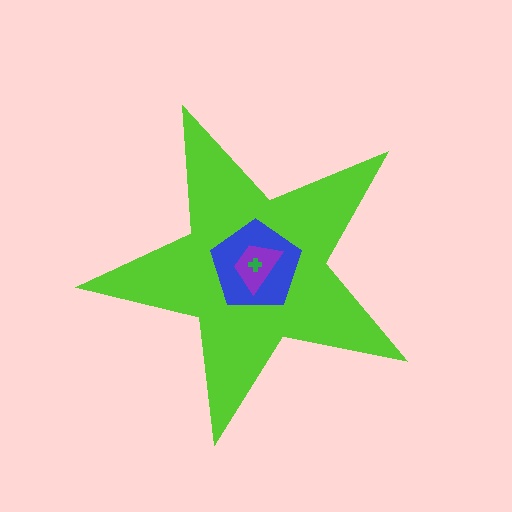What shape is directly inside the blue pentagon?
The purple trapezoid.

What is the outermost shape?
The lime star.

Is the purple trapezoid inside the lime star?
Yes.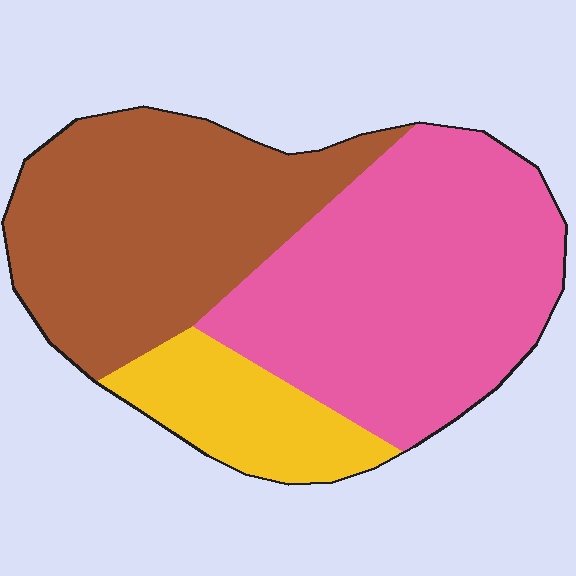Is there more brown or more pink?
Pink.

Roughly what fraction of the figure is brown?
Brown covers roughly 40% of the figure.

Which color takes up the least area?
Yellow, at roughly 15%.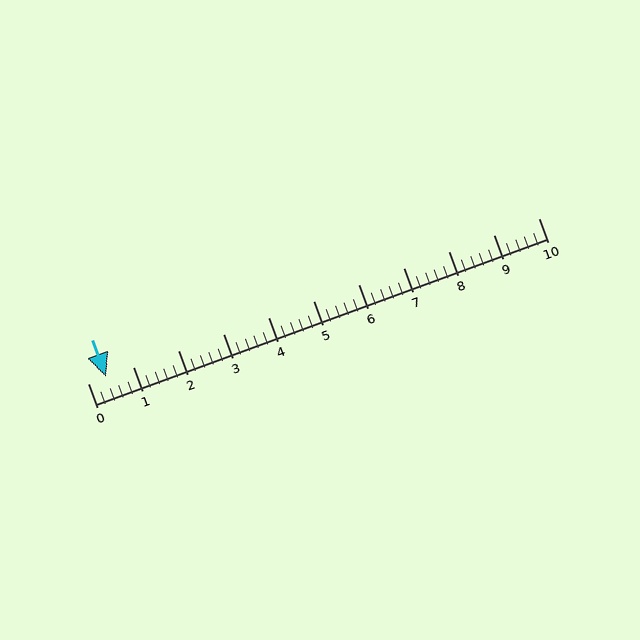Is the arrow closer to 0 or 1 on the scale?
The arrow is closer to 0.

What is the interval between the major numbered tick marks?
The major tick marks are spaced 1 units apart.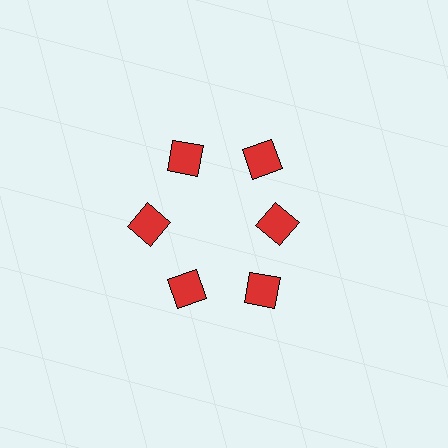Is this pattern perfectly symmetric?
No. The 6 red squares are arranged in a ring, but one element near the 3 o'clock position is pulled inward toward the center, breaking the 6-fold rotational symmetry.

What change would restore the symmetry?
The symmetry would be restored by moving it outward, back onto the ring so that all 6 squares sit at equal angles and equal distance from the center.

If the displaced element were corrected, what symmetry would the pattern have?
It would have 6-fold rotational symmetry — the pattern would map onto itself every 60 degrees.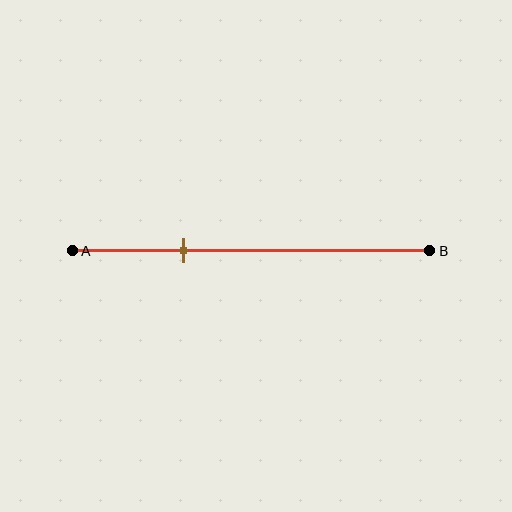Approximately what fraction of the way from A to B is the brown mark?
The brown mark is approximately 30% of the way from A to B.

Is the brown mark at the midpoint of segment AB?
No, the mark is at about 30% from A, not at the 50% midpoint.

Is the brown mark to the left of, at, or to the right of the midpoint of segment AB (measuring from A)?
The brown mark is to the left of the midpoint of segment AB.